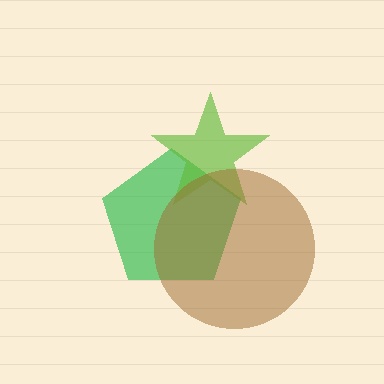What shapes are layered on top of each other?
The layered shapes are: a green pentagon, a lime star, a brown circle.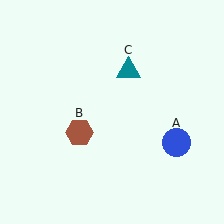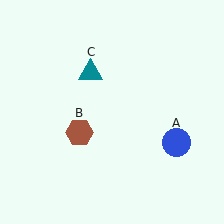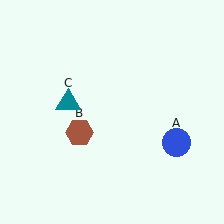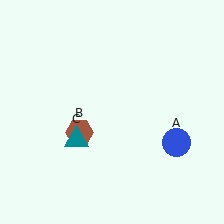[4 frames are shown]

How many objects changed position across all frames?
1 object changed position: teal triangle (object C).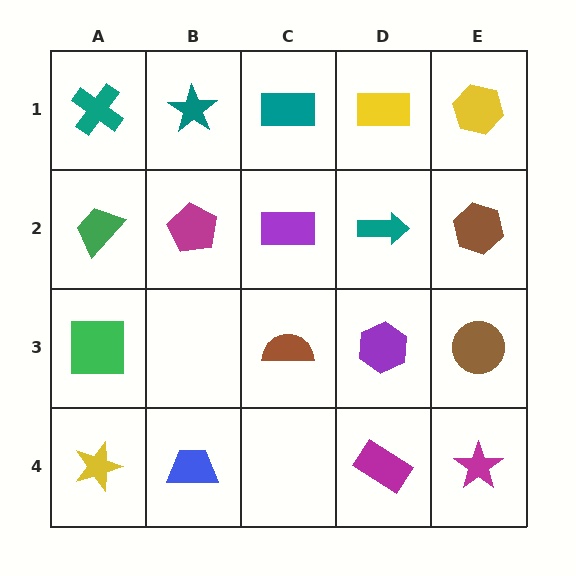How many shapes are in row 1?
5 shapes.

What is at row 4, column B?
A blue trapezoid.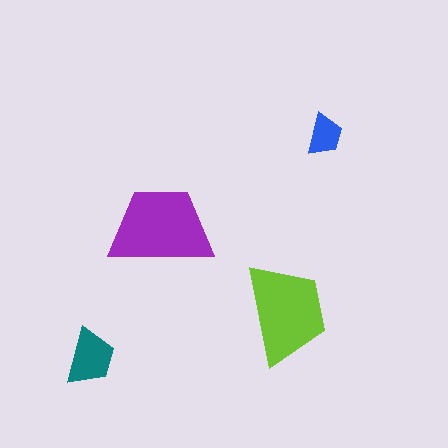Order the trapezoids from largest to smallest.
the purple one, the lime one, the teal one, the blue one.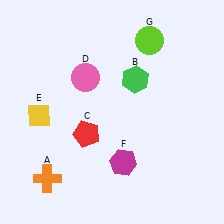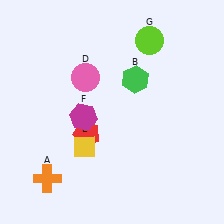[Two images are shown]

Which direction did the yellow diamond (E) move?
The yellow diamond (E) moved right.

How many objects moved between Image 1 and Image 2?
2 objects moved between the two images.